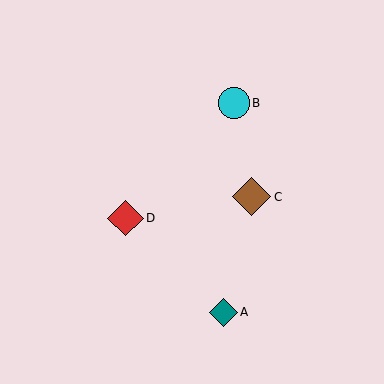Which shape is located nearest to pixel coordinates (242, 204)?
The brown diamond (labeled C) at (252, 197) is nearest to that location.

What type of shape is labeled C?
Shape C is a brown diamond.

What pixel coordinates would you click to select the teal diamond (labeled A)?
Click at (223, 312) to select the teal diamond A.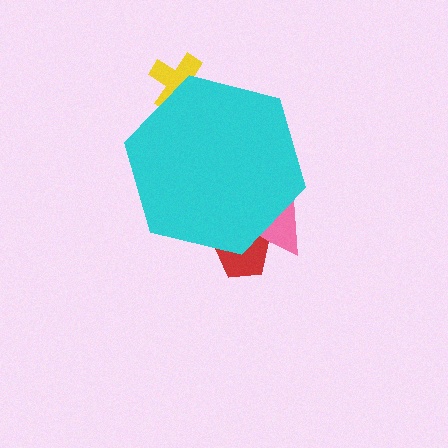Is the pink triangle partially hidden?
Yes, the pink triangle is partially hidden behind the cyan hexagon.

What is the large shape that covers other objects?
A cyan hexagon.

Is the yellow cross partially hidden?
Yes, the yellow cross is partially hidden behind the cyan hexagon.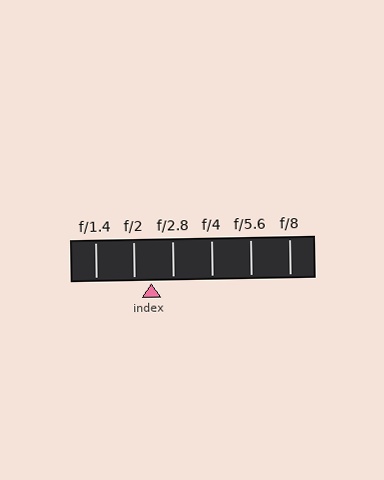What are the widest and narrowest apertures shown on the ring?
The widest aperture shown is f/1.4 and the narrowest is f/8.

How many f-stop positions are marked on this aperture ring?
There are 6 f-stop positions marked.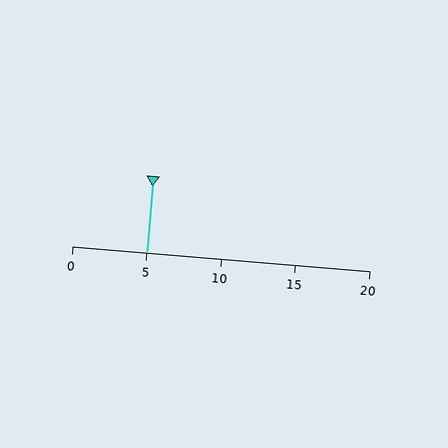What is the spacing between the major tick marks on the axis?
The major ticks are spaced 5 apart.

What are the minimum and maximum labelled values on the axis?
The axis runs from 0 to 20.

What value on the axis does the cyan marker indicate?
The marker indicates approximately 5.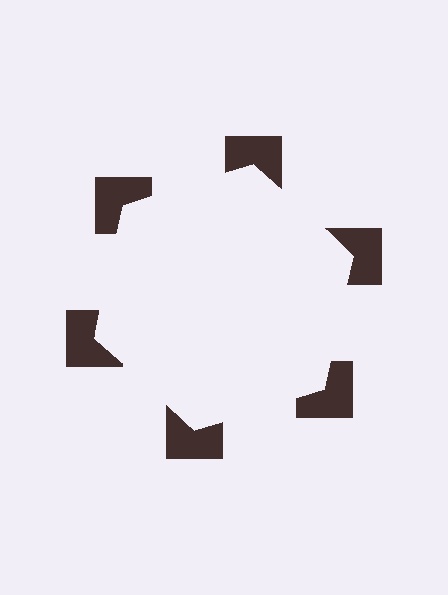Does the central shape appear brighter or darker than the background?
It typically appears slightly brighter than the background, even though no actual brightness change is drawn.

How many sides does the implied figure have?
6 sides.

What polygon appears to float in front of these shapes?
An illusory hexagon — its edges are inferred from the aligned wedge cuts in the notched squares, not physically drawn.